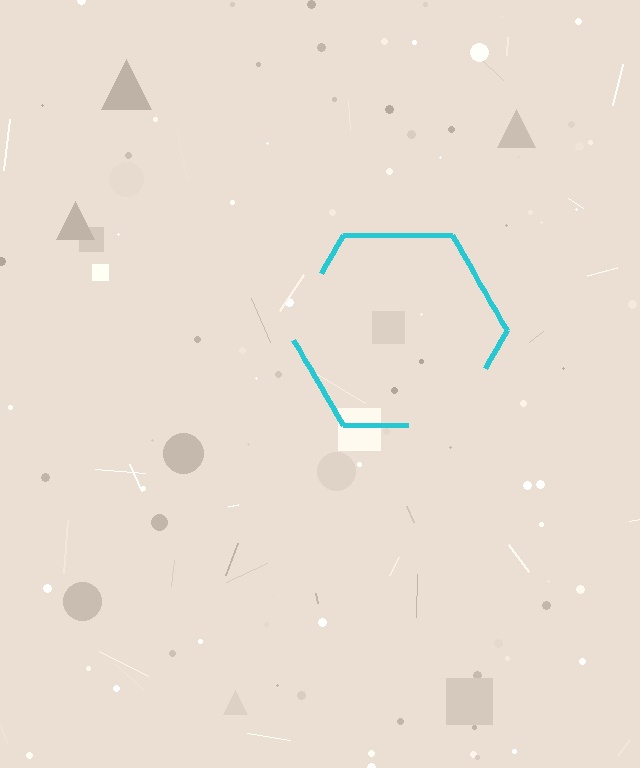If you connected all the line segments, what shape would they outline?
They would outline a hexagon.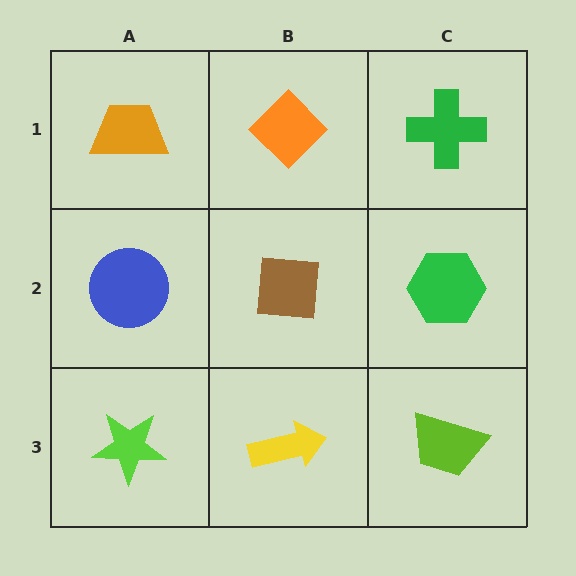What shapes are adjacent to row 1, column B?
A brown square (row 2, column B), an orange trapezoid (row 1, column A), a green cross (row 1, column C).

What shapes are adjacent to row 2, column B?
An orange diamond (row 1, column B), a yellow arrow (row 3, column B), a blue circle (row 2, column A), a green hexagon (row 2, column C).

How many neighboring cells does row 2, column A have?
3.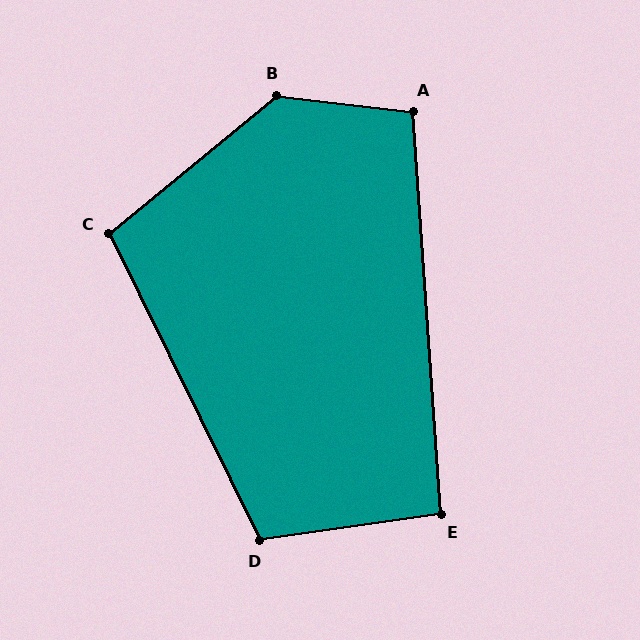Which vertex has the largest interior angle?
B, at approximately 134 degrees.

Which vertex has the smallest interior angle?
E, at approximately 94 degrees.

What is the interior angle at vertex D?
Approximately 108 degrees (obtuse).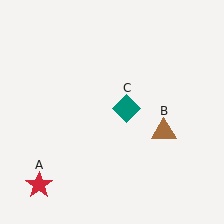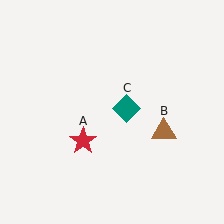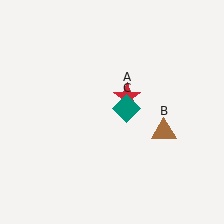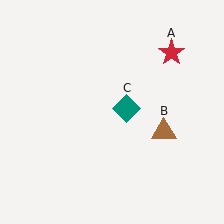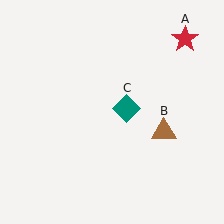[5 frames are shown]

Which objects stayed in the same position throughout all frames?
Brown triangle (object B) and teal diamond (object C) remained stationary.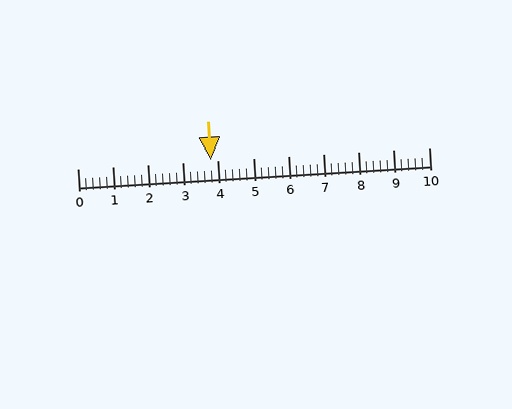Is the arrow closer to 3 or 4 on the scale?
The arrow is closer to 4.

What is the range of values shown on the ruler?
The ruler shows values from 0 to 10.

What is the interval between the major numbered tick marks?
The major tick marks are spaced 1 units apart.